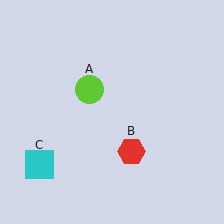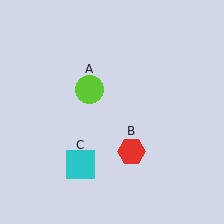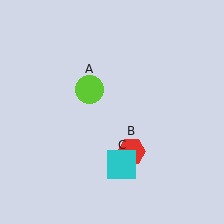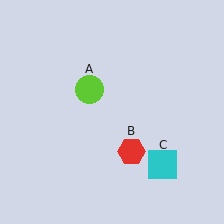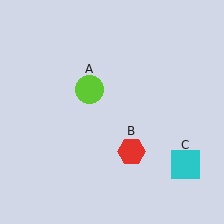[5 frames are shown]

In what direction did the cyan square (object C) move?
The cyan square (object C) moved right.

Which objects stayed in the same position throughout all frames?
Lime circle (object A) and red hexagon (object B) remained stationary.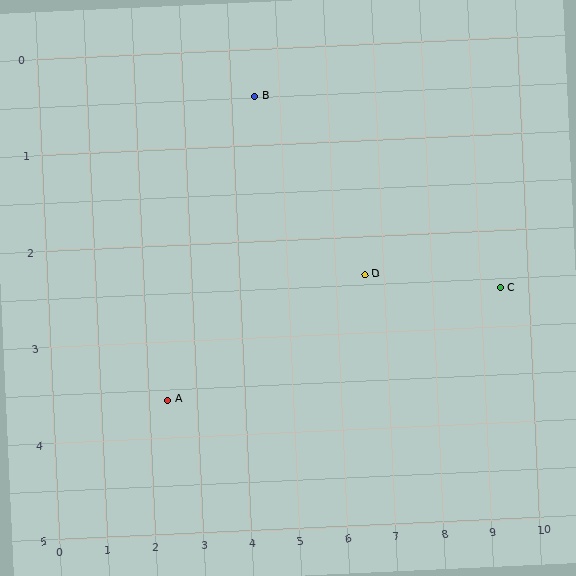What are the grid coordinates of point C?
Point C is at approximately (9.4, 2.6).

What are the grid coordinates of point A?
Point A is at approximately (2.4, 3.6).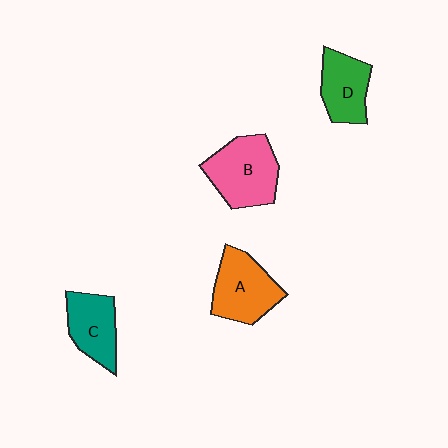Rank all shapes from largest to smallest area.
From largest to smallest: B (pink), A (orange), C (teal), D (green).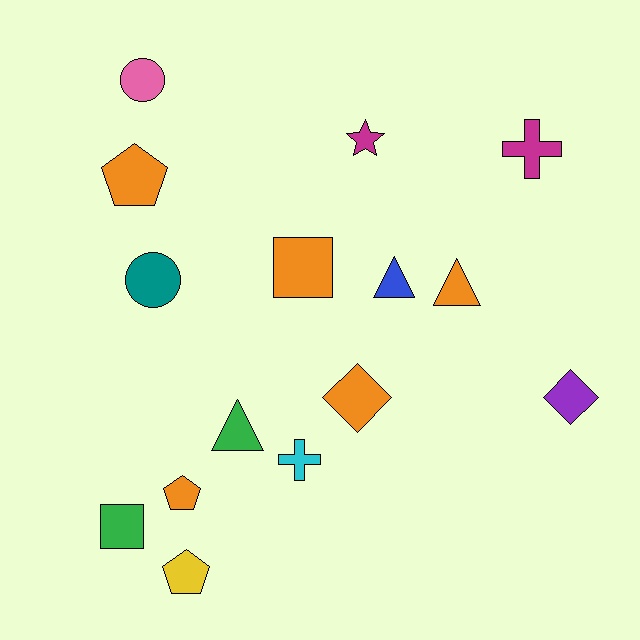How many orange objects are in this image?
There are 5 orange objects.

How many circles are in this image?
There are 2 circles.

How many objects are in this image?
There are 15 objects.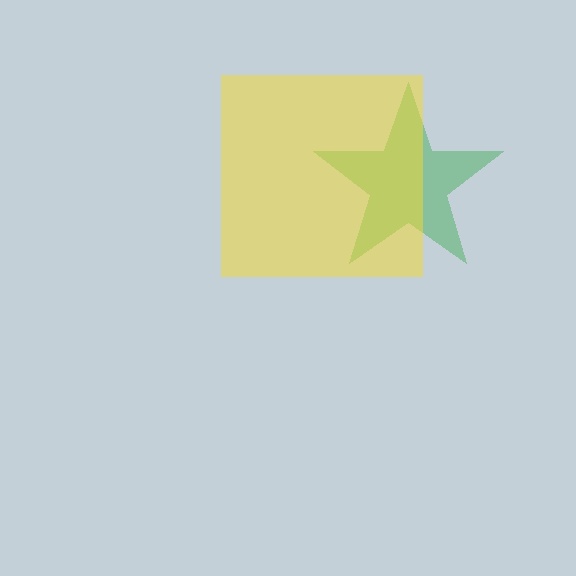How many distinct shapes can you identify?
There are 2 distinct shapes: a green star, a yellow square.